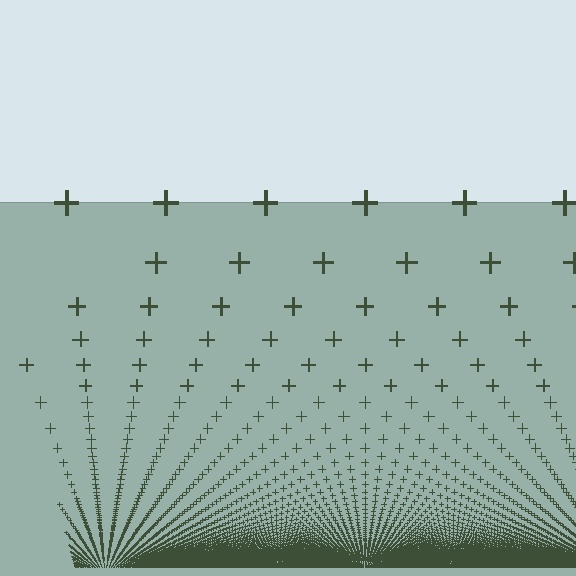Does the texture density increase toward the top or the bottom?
Density increases toward the bottom.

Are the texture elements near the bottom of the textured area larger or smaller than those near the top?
Smaller. The gradient is inverted — elements near the bottom are smaller and denser.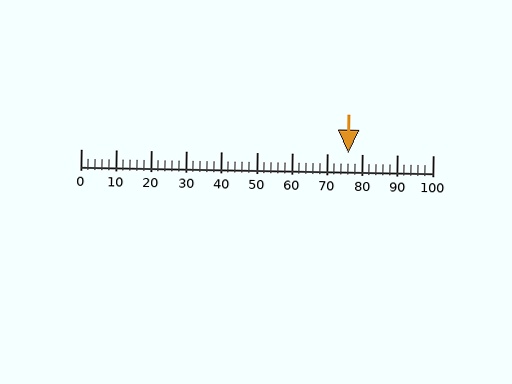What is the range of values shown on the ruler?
The ruler shows values from 0 to 100.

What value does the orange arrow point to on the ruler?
The orange arrow points to approximately 76.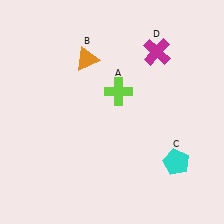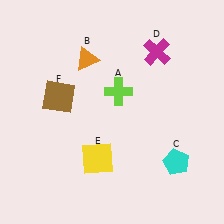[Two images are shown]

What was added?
A yellow square (E), a brown square (F) were added in Image 2.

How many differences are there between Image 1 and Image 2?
There are 2 differences between the two images.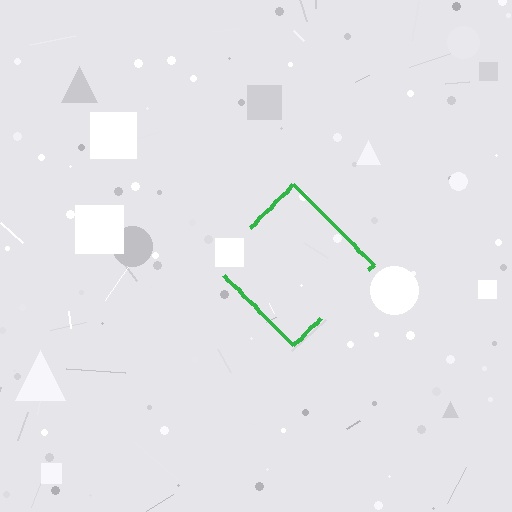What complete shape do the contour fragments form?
The contour fragments form a diamond.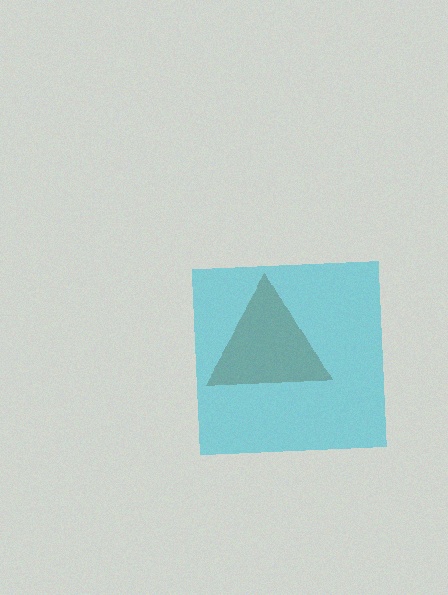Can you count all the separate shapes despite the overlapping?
Yes, there are 2 separate shapes.